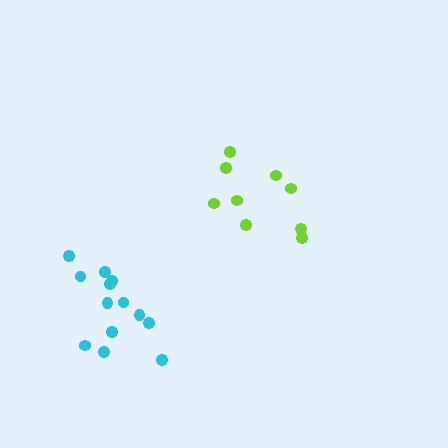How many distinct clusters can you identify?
There are 2 distinct clusters.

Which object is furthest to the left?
The cyan cluster is leftmost.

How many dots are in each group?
Group 1: 13 dots, Group 2: 9 dots (22 total).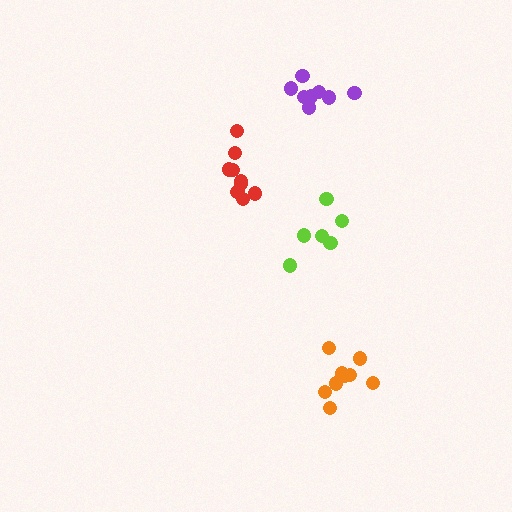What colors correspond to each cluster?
The clusters are colored: red, lime, purple, orange.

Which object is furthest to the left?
The red cluster is leftmost.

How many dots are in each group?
Group 1: 9 dots, Group 2: 6 dots, Group 3: 8 dots, Group 4: 10 dots (33 total).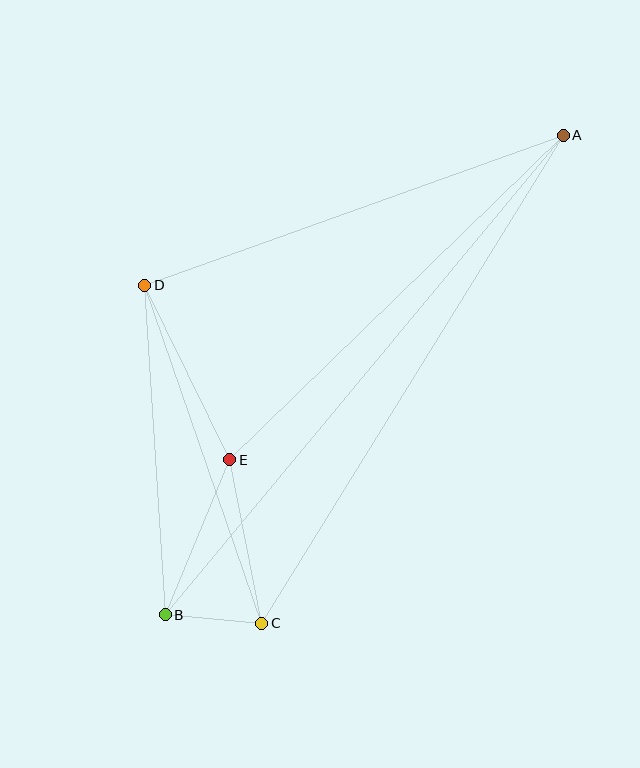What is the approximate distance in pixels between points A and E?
The distance between A and E is approximately 465 pixels.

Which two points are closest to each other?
Points B and C are closest to each other.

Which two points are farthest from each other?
Points A and B are farthest from each other.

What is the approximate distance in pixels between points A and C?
The distance between A and C is approximately 573 pixels.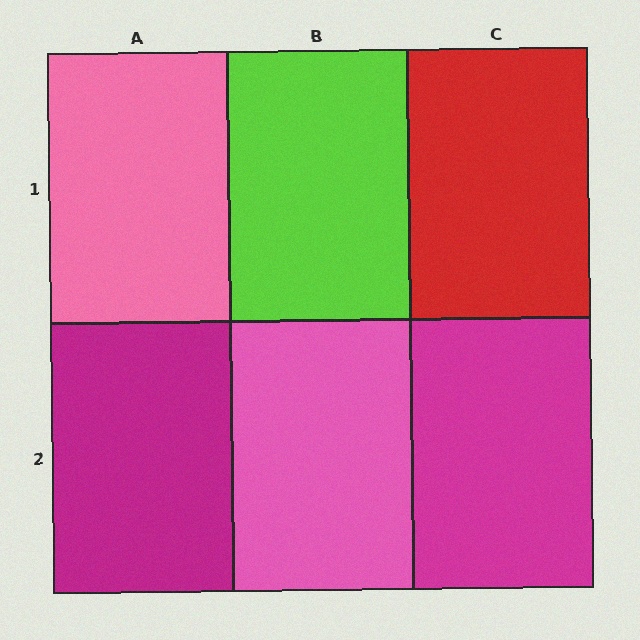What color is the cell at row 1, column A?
Pink.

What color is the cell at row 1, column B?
Lime.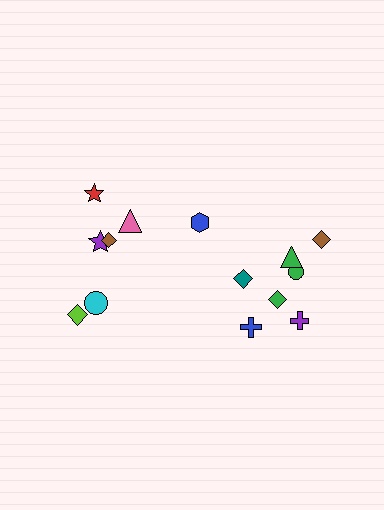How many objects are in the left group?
There are 6 objects.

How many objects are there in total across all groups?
There are 14 objects.